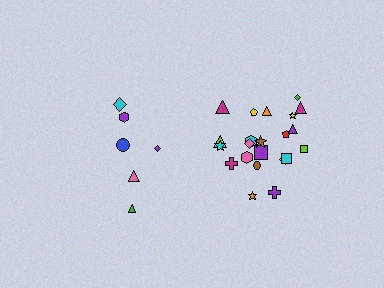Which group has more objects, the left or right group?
The right group.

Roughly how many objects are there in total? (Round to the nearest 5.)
Roughly 30 objects in total.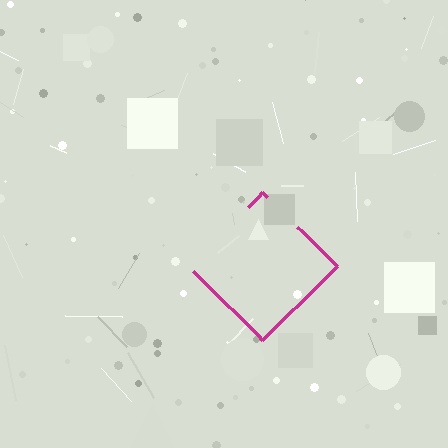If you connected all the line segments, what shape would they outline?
They would outline a diamond.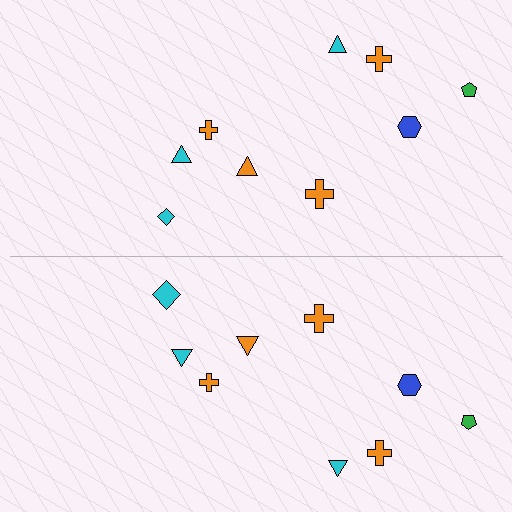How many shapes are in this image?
There are 18 shapes in this image.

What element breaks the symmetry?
The cyan diamond on the bottom side has a different size than its mirror counterpart.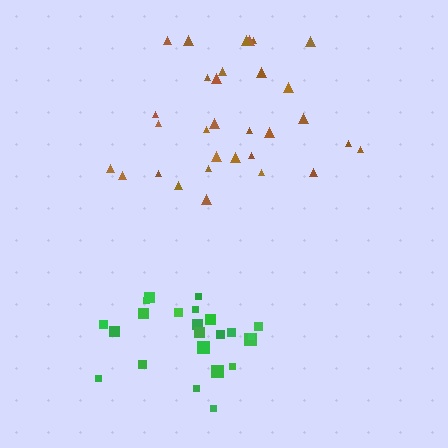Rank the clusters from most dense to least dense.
green, brown.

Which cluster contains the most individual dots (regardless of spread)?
Brown (31).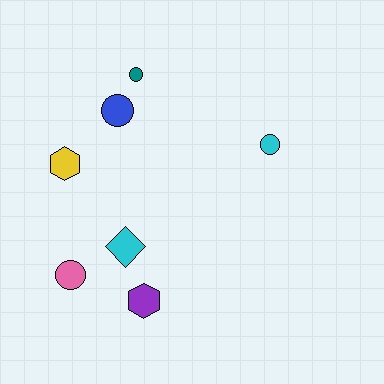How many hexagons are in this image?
There are 2 hexagons.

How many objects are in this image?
There are 7 objects.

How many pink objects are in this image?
There is 1 pink object.